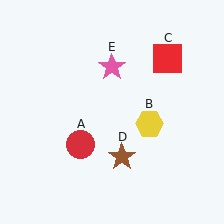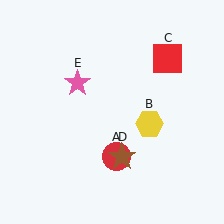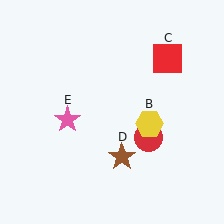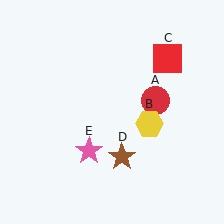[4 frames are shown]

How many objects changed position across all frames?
2 objects changed position: red circle (object A), pink star (object E).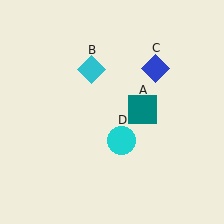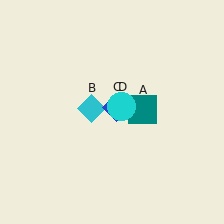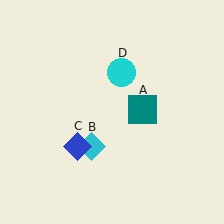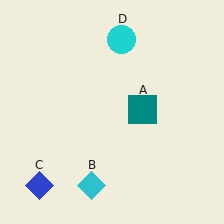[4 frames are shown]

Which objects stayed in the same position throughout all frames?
Teal square (object A) remained stationary.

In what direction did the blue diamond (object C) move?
The blue diamond (object C) moved down and to the left.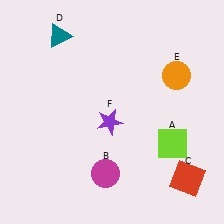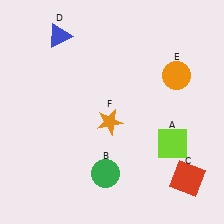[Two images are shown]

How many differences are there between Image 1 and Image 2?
There are 3 differences between the two images.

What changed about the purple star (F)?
In Image 1, F is purple. In Image 2, it changed to orange.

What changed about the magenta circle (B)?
In Image 1, B is magenta. In Image 2, it changed to green.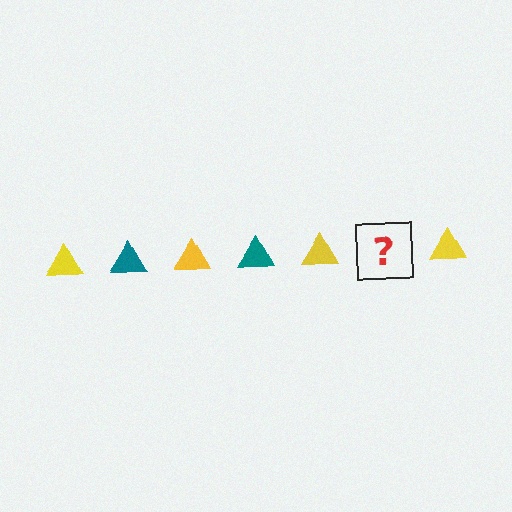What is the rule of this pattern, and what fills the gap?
The rule is that the pattern cycles through yellow, teal triangles. The gap should be filled with a teal triangle.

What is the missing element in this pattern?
The missing element is a teal triangle.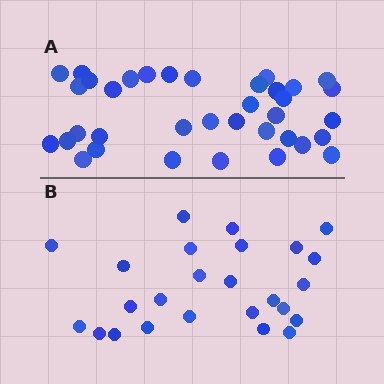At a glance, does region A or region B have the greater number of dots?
Region A (the top region) has more dots.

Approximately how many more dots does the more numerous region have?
Region A has roughly 12 or so more dots than region B.